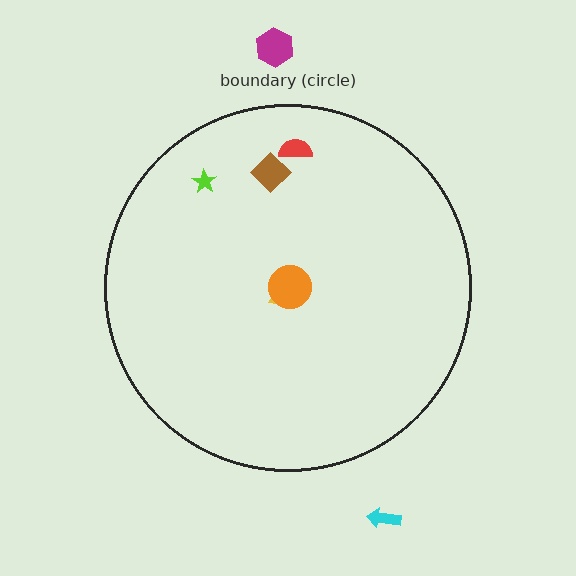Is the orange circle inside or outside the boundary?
Inside.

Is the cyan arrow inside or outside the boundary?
Outside.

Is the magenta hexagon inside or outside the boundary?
Outside.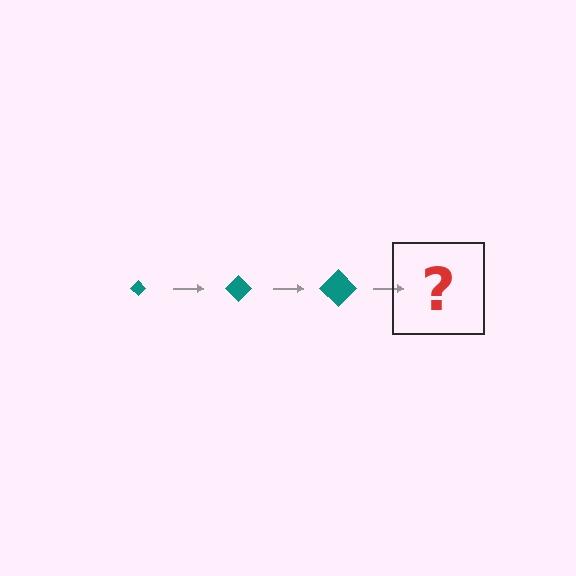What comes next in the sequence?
The next element should be a teal diamond, larger than the previous one.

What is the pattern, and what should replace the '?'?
The pattern is that the diamond gets progressively larger each step. The '?' should be a teal diamond, larger than the previous one.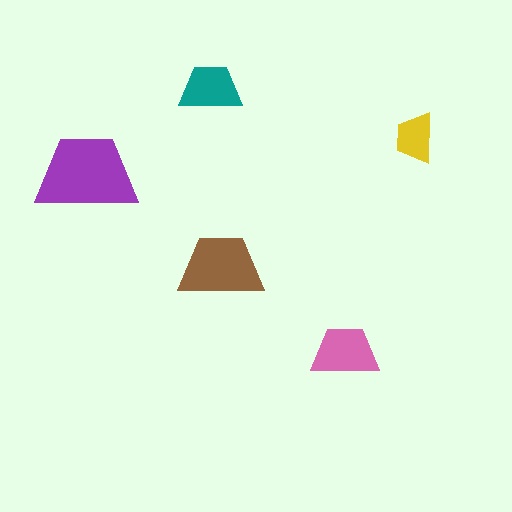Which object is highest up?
The teal trapezoid is topmost.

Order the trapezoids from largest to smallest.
the purple one, the brown one, the pink one, the teal one, the yellow one.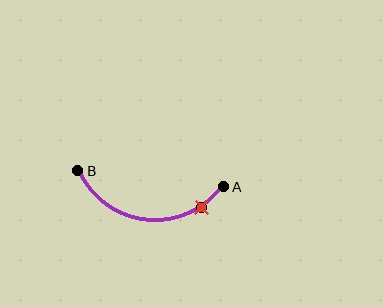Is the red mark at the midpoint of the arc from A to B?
No. The red mark lies on the arc but is closer to endpoint A. The arc midpoint would be at the point on the curve equidistant along the arc from both A and B.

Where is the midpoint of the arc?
The arc midpoint is the point on the curve farthest from the straight line joining A and B. It sits below that line.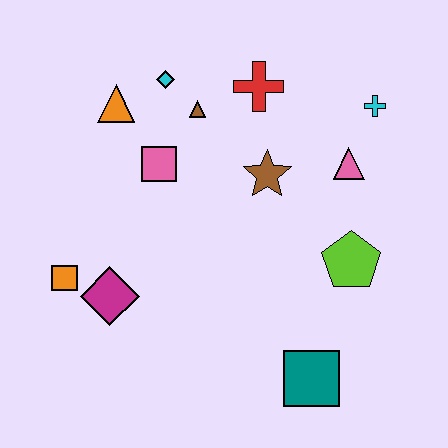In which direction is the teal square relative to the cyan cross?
The teal square is below the cyan cross.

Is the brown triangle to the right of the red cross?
No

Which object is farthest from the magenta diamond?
The cyan cross is farthest from the magenta diamond.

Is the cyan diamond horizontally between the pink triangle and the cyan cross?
No